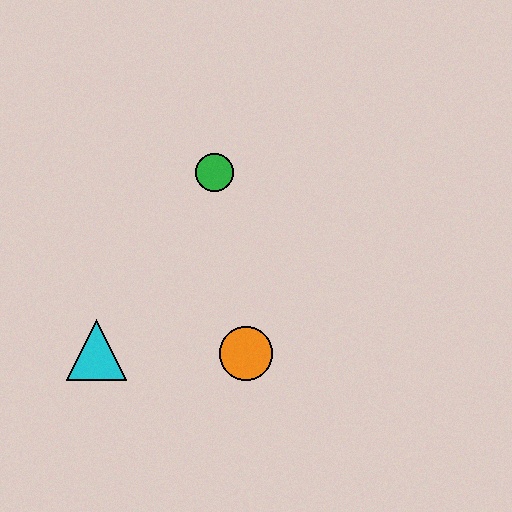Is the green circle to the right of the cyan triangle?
Yes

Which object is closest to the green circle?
The orange circle is closest to the green circle.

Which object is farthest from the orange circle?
The green circle is farthest from the orange circle.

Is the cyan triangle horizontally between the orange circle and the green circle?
No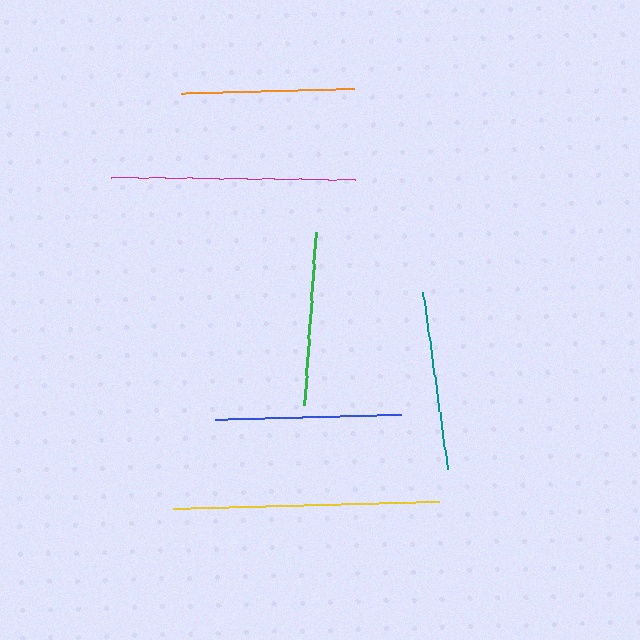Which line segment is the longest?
The yellow line is the longest at approximately 265 pixels.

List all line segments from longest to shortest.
From longest to shortest: yellow, magenta, blue, teal, green, orange.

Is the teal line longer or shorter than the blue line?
The blue line is longer than the teal line.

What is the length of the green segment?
The green segment is approximately 173 pixels long.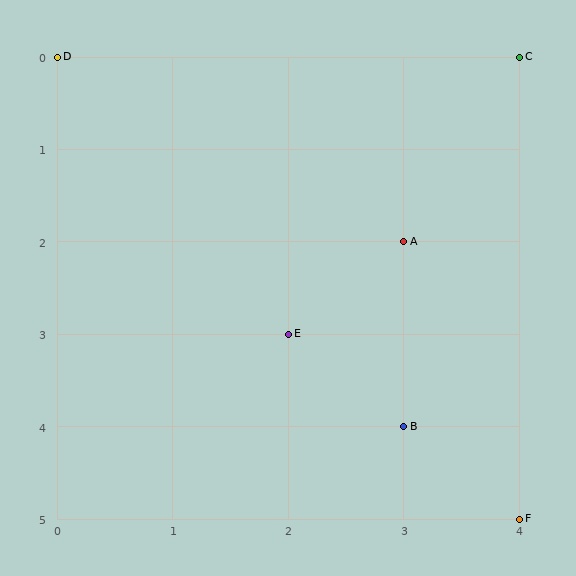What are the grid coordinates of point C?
Point C is at grid coordinates (4, 0).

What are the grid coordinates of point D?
Point D is at grid coordinates (0, 0).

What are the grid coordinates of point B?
Point B is at grid coordinates (3, 4).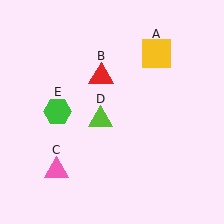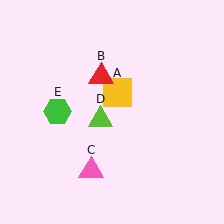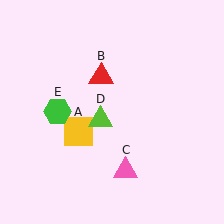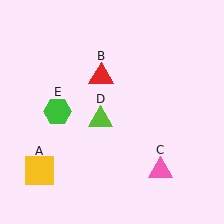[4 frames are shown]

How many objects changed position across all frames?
2 objects changed position: yellow square (object A), pink triangle (object C).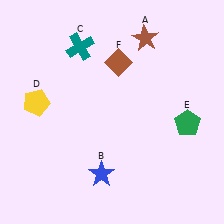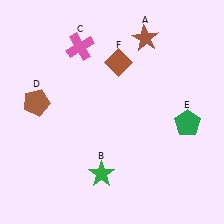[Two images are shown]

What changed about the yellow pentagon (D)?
In Image 1, D is yellow. In Image 2, it changed to brown.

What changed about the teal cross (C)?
In Image 1, C is teal. In Image 2, it changed to pink.